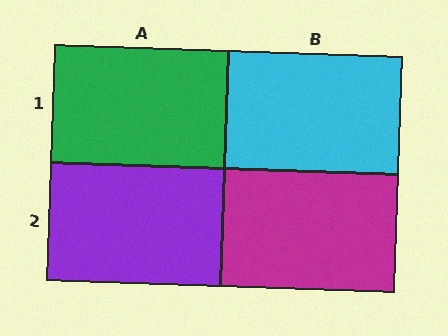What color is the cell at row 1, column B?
Cyan.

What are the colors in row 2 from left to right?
Purple, magenta.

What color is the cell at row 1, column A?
Green.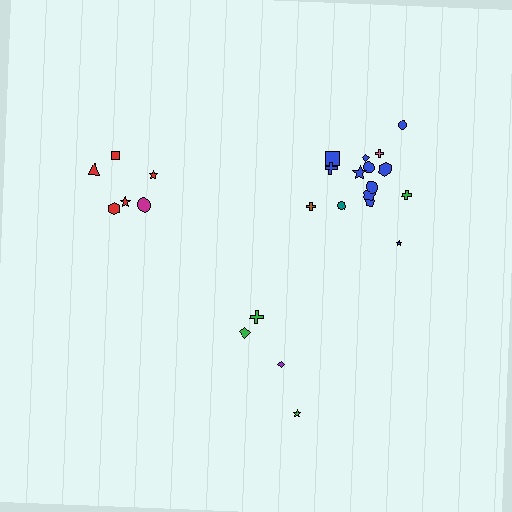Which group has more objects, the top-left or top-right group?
The top-right group.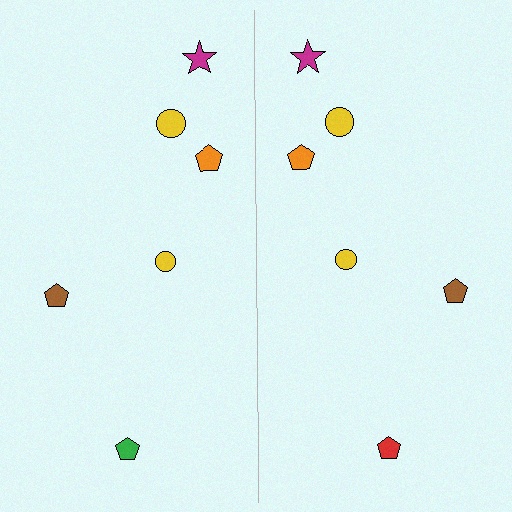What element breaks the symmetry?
The red pentagon on the right side breaks the symmetry — its mirror counterpart is green.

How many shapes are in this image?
There are 12 shapes in this image.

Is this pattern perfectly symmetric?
No, the pattern is not perfectly symmetric. The red pentagon on the right side breaks the symmetry — its mirror counterpart is green.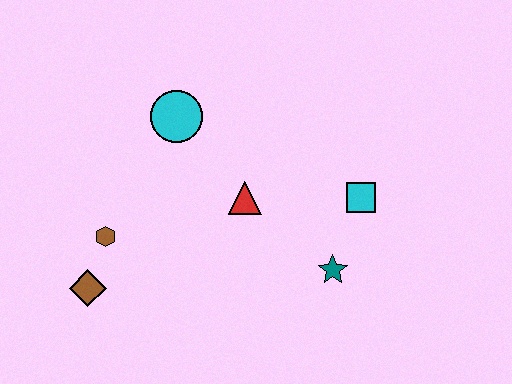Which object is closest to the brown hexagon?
The brown diamond is closest to the brown hexagon.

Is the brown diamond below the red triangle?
Yes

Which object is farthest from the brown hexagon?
The cyan square is farthest from the brown hexagon.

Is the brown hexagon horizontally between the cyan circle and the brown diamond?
Yes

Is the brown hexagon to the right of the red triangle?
No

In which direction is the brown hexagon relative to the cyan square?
The brown hexagon is to the left of the cyan square.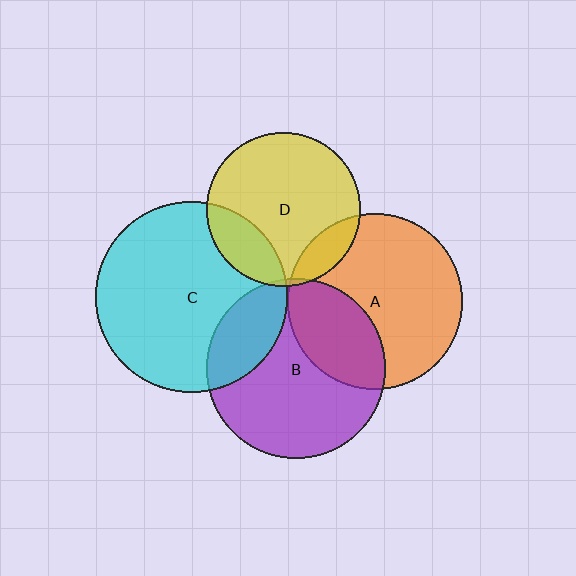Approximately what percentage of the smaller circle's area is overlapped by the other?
Approximately 20%.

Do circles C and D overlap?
Yes.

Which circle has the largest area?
Circle C (cyan).